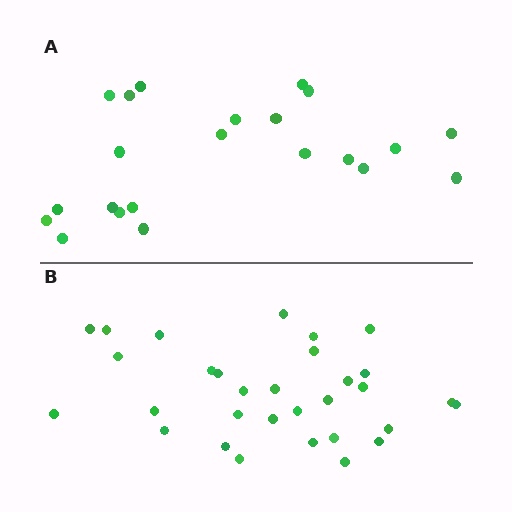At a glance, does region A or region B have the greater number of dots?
Region B (the bottom region) has more dots.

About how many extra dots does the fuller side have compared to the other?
Region B has roughly 8 or so more dots than region A.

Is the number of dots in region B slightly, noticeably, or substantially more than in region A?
Region B has noticeably more, but not dramatically so. The ratio is roughly 1.4 to 1.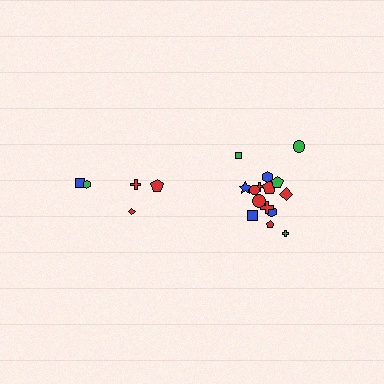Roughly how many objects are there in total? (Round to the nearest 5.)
Roughly 20 objects in total.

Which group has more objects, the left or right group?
The right group.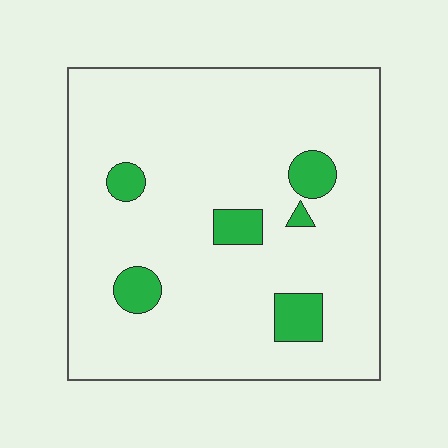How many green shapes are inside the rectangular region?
6.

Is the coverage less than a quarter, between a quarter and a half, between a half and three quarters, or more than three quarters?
Less than a quarter.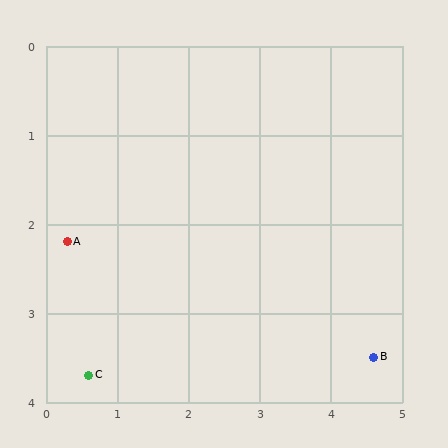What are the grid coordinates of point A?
Point A is at approximately (0.3, 2.2).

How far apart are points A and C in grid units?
Points A and C are about 1.5 grid units apart.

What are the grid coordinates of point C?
Point C is at approximately (0.6, 3.7).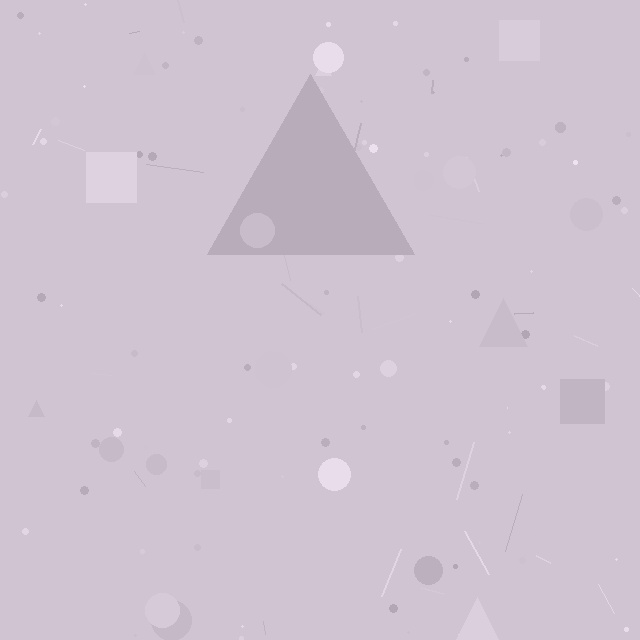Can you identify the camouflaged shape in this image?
The camouflaged shape is a triangle.